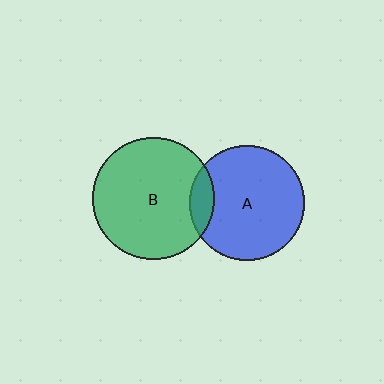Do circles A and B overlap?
Yes.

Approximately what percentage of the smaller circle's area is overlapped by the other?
Approximately 10%.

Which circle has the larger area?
Circle B (green).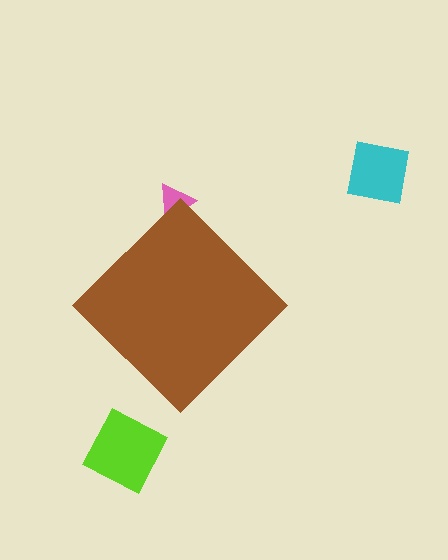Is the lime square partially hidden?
No, the lime square is fully visible.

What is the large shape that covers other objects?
A brown diamond.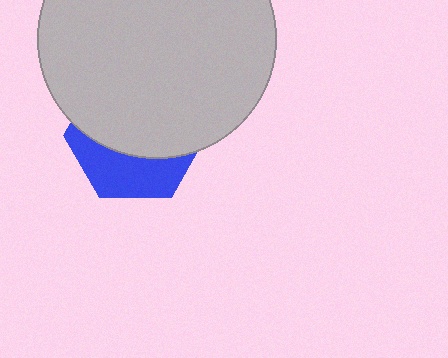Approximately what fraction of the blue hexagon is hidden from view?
Roughly 64% of the blue hexagon is hidden behind the light gray circle.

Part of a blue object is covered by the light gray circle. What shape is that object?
It is a hexagon.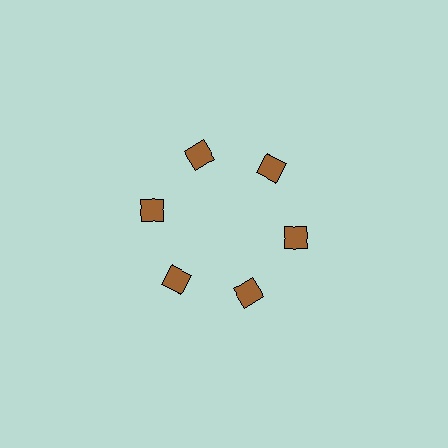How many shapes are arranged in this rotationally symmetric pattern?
There are 6 shapes, arranged in 6 groups of 1.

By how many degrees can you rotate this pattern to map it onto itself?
The pattern maps onto itself every 60 degrees of rotation.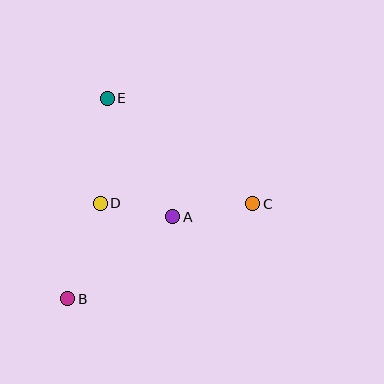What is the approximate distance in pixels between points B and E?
The distance between B and E is approximately 204 pixels.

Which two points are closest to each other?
Points A and D are closest to each other.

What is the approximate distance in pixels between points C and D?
The distance between C and D is approximately 153 pixels.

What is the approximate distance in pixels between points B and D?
The distance between B and D is approximately 101 pixels.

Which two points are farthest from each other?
Points B and C are farthest from each other.